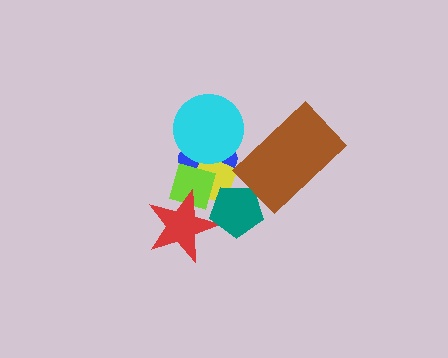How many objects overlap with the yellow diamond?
5 objects overlap with the yellow diamond.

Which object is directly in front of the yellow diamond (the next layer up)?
The cyan circle is directly in front of the yellow diamond.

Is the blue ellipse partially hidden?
Yes, it is partially covered by another shape.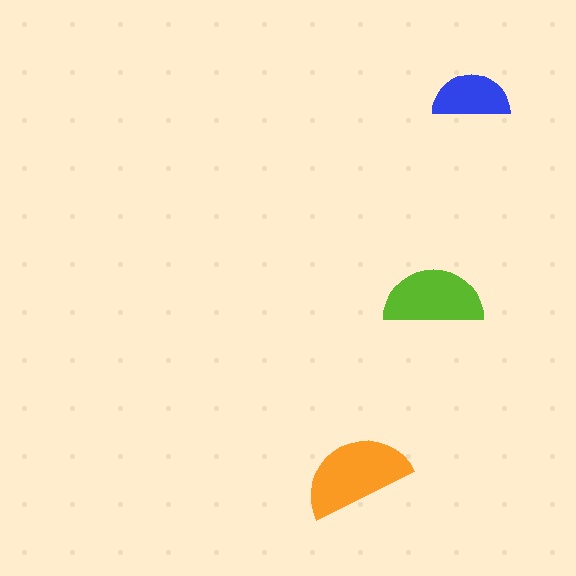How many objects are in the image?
There are 3 objects in the image.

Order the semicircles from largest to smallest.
the orange one, the lime one, the blue one.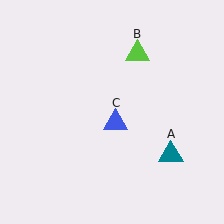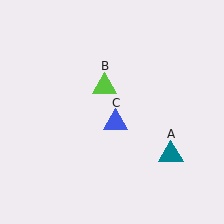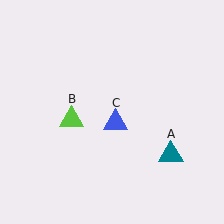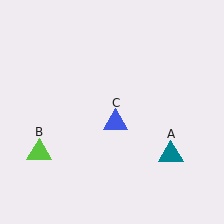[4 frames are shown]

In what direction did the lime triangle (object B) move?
The lime triangle (object B) moved down and to the left.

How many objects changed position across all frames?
1 object changed position: lime triangle (object B).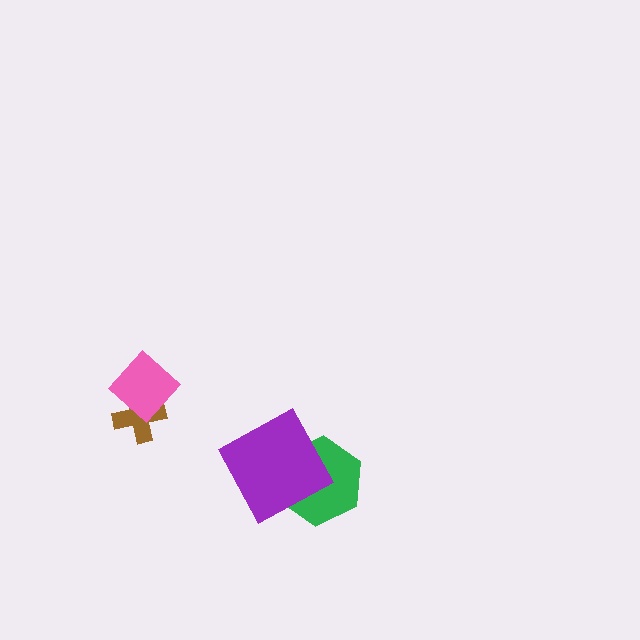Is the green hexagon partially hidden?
Yes, it is partially covered by another shape.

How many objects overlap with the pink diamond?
1 object overlaps with the pink diamond.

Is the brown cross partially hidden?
Yes, it is partially covered by another shape.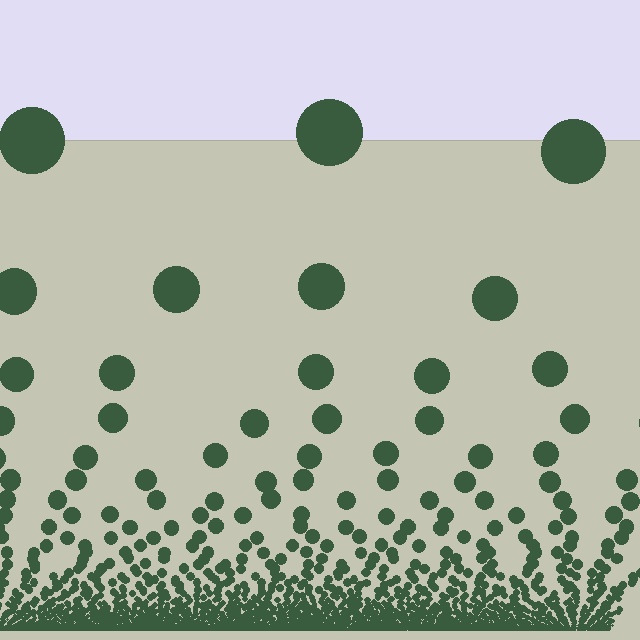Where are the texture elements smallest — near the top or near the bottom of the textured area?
Near the bottom.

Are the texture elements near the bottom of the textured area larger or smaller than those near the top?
Smaller. The gradient is inverted — elements near the bottom are smaller and denser.